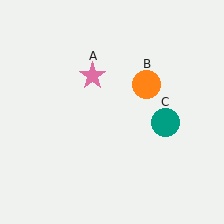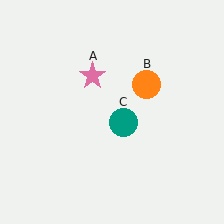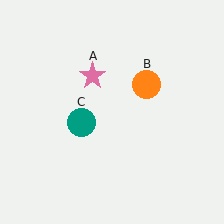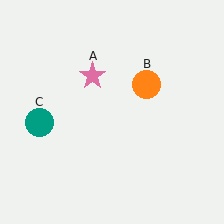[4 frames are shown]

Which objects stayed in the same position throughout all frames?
Pink star (object A) and orange circle (object B) remained stationary.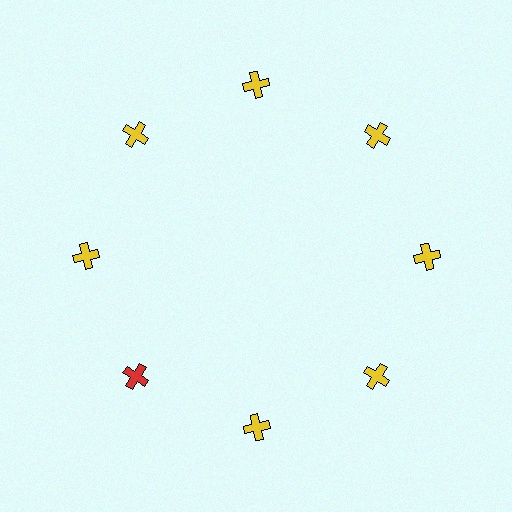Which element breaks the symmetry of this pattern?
The red cross at roughly the 8 o'clock position breaks the symmetry. All other shapes are yellow crosses.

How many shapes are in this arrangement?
There are 8 shapes arranged in a ring pattern.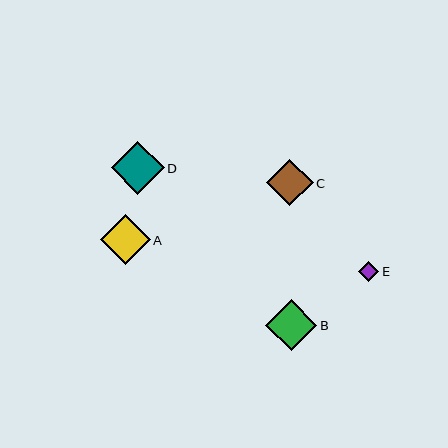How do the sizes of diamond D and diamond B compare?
Diamond D and diamond B are approximately the same size.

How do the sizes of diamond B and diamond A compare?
Diamond B and diamond A are approximately the same size.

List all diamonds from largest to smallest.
From largest to smallest: D, B, A, C, E.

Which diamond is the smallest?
Diamond E is the smallest with a size of approximately 20 pixels.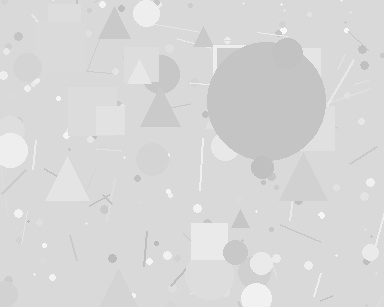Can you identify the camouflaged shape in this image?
The camouflaged shape is a circle.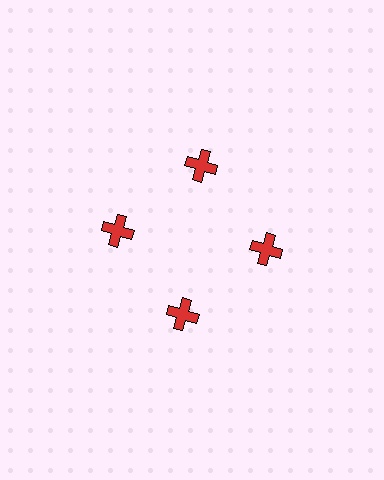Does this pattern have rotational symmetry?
Yes, this pattern has 4-fold rotational symmetry. It looks the same after rotating 90 degrees around the center.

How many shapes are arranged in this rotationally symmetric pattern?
There are 4 shapes, arranged in 4 groups of 1.